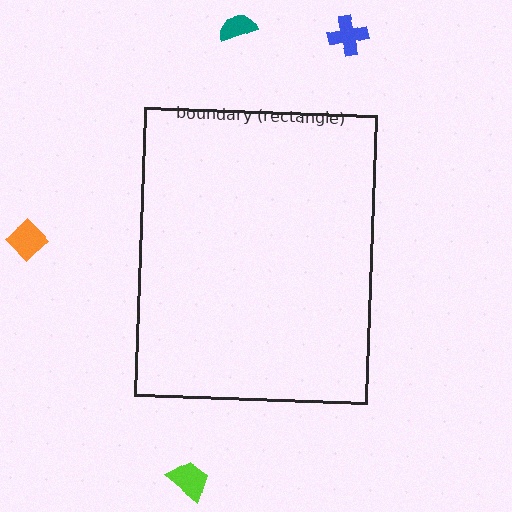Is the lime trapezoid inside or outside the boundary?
Outside.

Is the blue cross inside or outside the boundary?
Outside.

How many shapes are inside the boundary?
0 inside, 4 outside.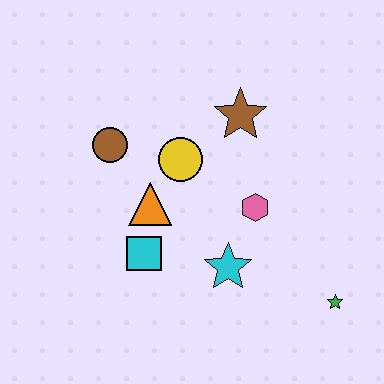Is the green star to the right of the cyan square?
Yes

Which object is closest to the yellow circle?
The orange triangle is closest to the yellow circle.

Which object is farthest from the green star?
The brown circle is farthest from the green star.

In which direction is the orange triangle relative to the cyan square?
The orange triangle is above the cyan square.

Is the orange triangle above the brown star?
No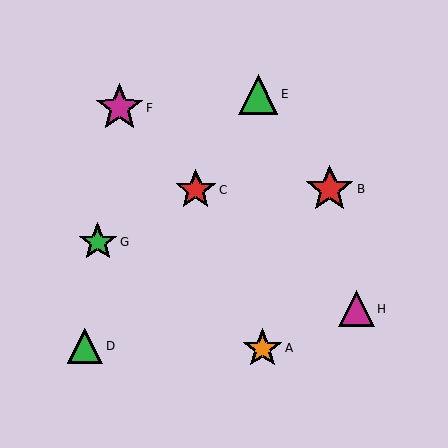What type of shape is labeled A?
Shape A is an orange star.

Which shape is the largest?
The red star (labeled B) is the largest.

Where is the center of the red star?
The center of the red star is at (196, 190).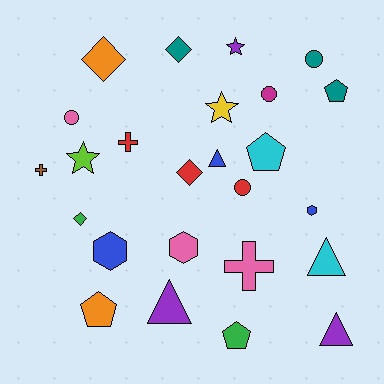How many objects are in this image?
There are 25 objects.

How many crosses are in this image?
There are 3 crosses.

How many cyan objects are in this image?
There are 2 cyan objects.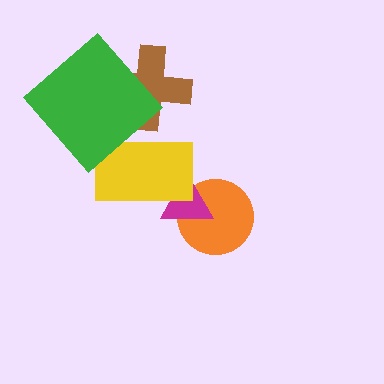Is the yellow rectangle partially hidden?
Yes, it is partially covered by another shape.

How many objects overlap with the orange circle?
1 object overlaps with the orange circle.